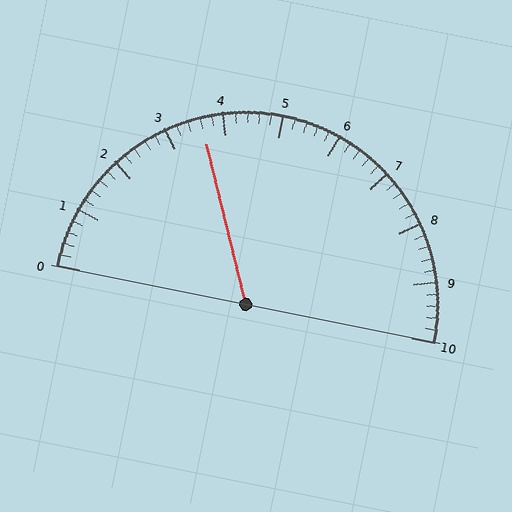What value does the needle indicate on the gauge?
The needle indicates approximately 3.6.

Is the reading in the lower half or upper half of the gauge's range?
The reading is in the lower half of the range (0 to 10).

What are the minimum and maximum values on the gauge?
The gauge ranges from 0 to 10.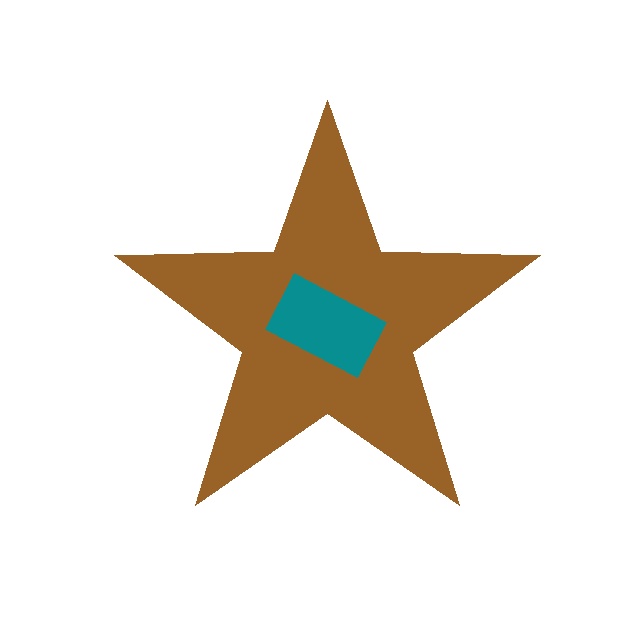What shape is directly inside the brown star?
The teal rectangle.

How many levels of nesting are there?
2.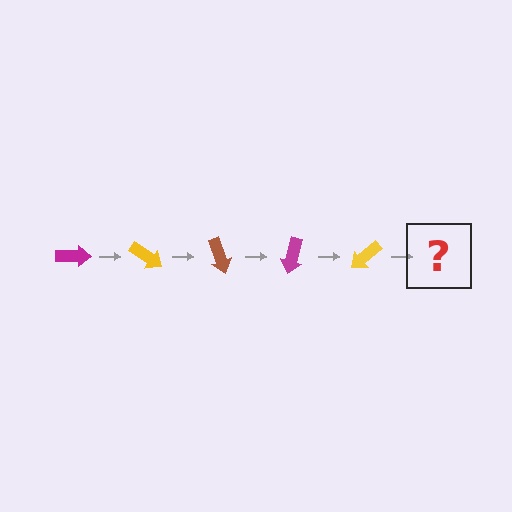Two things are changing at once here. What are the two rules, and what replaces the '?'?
The two rules are that it rotates 35 degrees each step and the color cycles through magenta, yellow, and brown. The '?' should be a brown arrow, rotated 175 degrees from the start.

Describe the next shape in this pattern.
It should be a brown arrow, rotated 175 degrees from the start.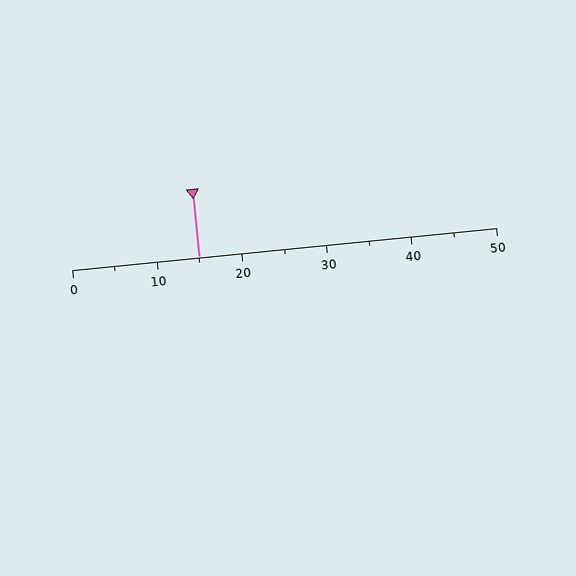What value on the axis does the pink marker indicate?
The marker indicates approximately 15.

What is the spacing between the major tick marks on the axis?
The major ticks are spaced 10 apart.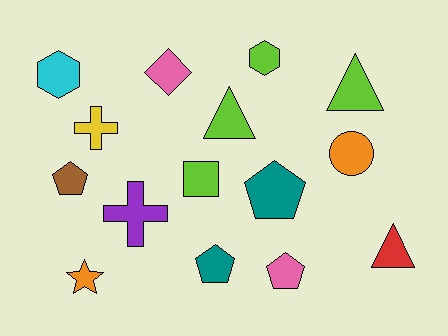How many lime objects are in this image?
There are 4 lime objects.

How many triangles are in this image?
There are 3 triangles.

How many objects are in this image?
There are 15 objects.